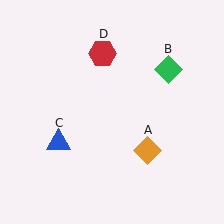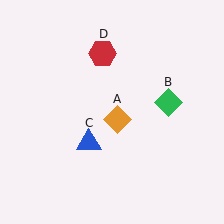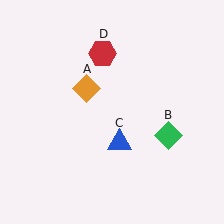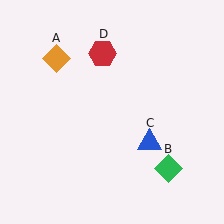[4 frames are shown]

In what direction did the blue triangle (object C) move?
The blue triangle (object C) moved right.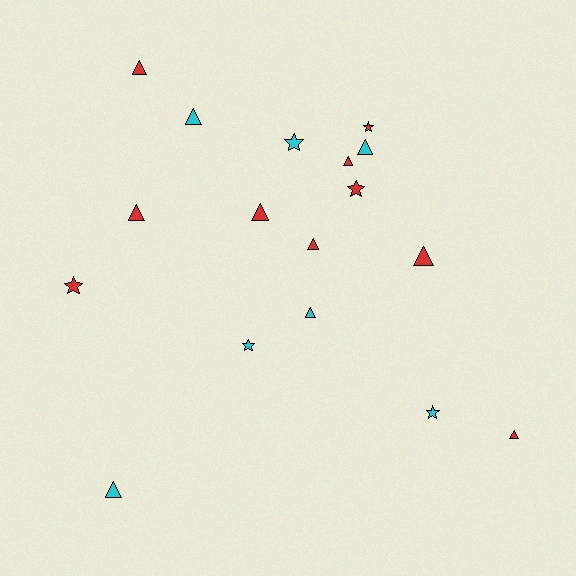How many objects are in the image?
There are 17 objects.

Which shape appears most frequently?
Triangle, with 11 objects.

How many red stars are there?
There are 3 red stars.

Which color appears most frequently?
Red, with 10 objects.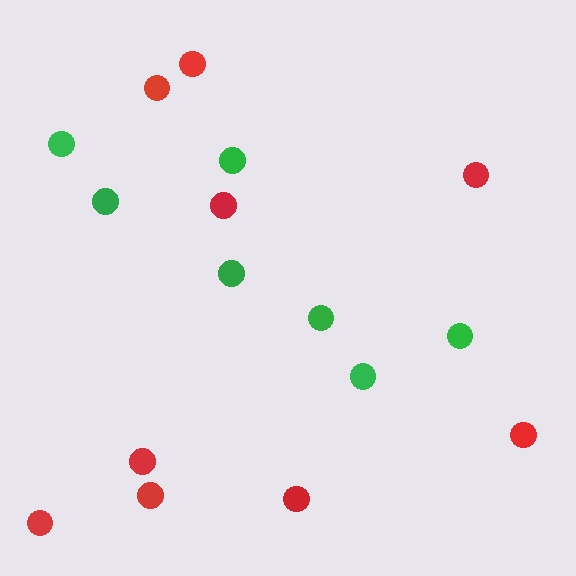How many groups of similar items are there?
There are 2 groups: one group of green circles (7) and one group of red circles (9).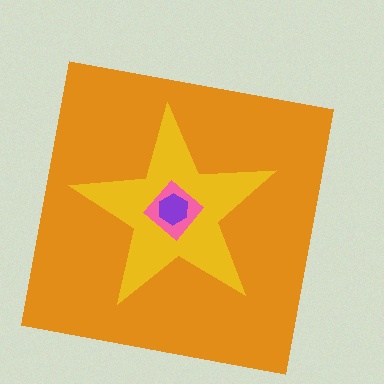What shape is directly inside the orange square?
The yellow star.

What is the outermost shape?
The orange square.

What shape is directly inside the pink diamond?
The purple hexagon.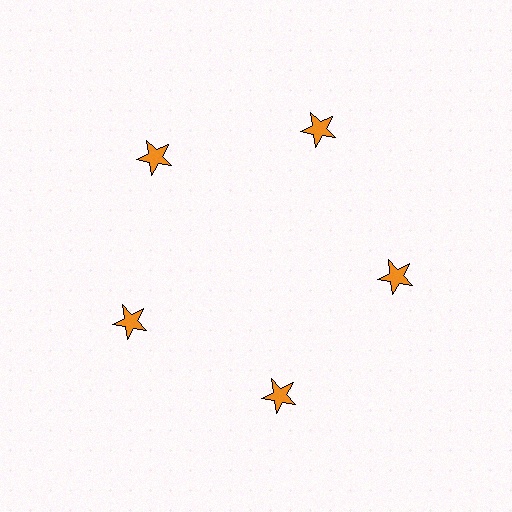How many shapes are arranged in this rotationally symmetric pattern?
There are 5 shapes, arranged in 5 groups of 1.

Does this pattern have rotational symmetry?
Yes, this pattern has 5-fold rotational symmetry. It looks the same after rotating 72 degrees around the center.